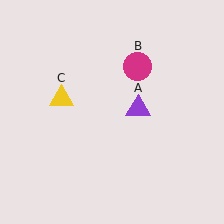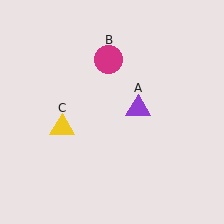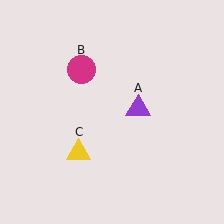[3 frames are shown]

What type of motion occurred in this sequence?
The magenta circle (object B), yellow triangle (object C) rotated counterclockwise around the center of the scene.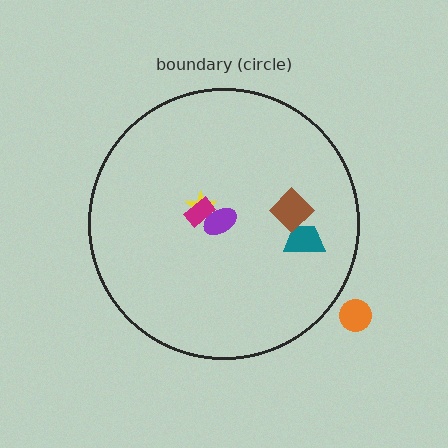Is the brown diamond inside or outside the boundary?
Inside.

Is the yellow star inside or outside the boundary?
Inside.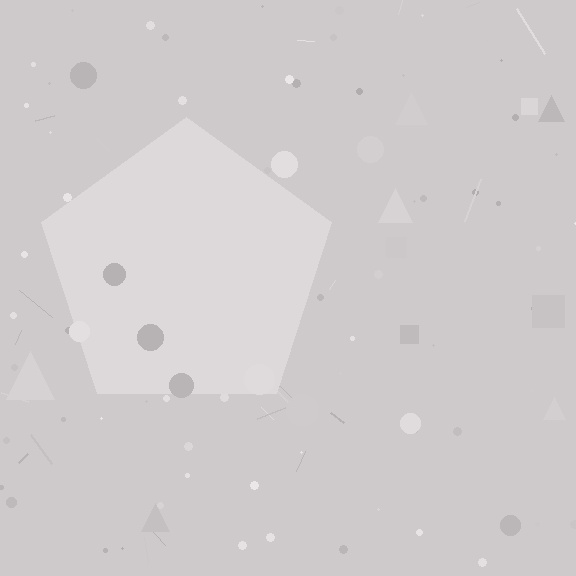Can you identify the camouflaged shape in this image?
The camouflaged shape is a pentagon.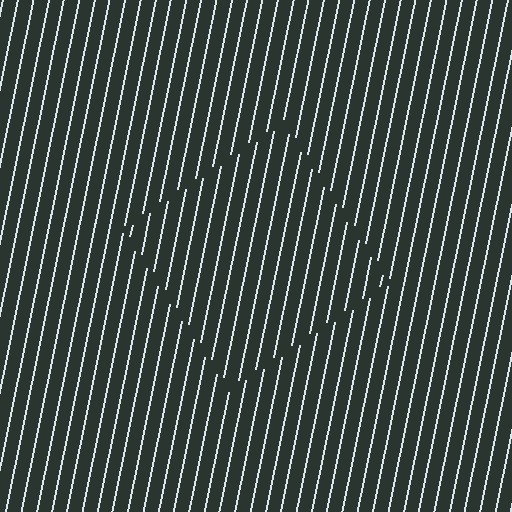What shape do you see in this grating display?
An illusory square. The interior of the shape contains the same grating, shifted by half a period — the contour is defined by the phase discontinuity where line-ends from the inner and outer gratings abut.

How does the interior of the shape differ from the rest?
The interior of the shape contains the same grating, shifted by half a period — the contour is defined by the phase discontinuity where line-ends from the inner and outer gratings abut.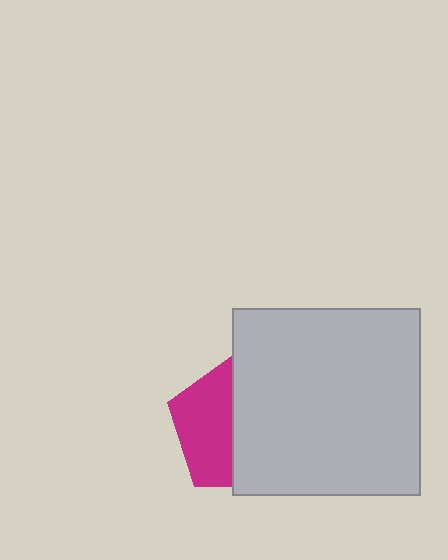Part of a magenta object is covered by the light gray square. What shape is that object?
It is a pentagon.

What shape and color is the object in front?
The object in front is a light gray square.